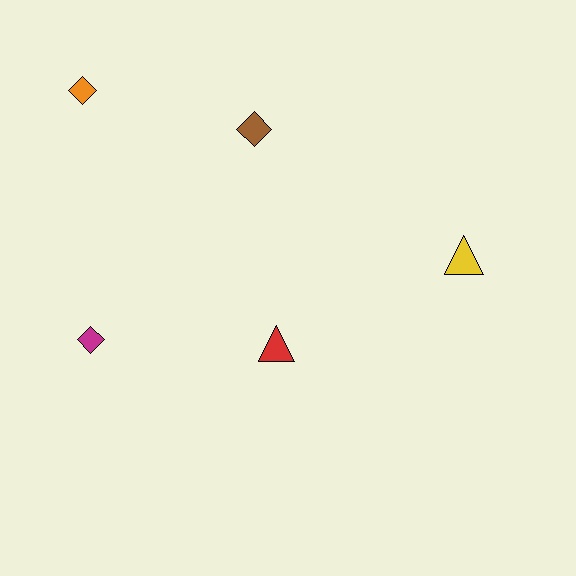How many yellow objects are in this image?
There is 1 yellow object.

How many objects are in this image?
There are 5 objects.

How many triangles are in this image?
There are 2 triangles.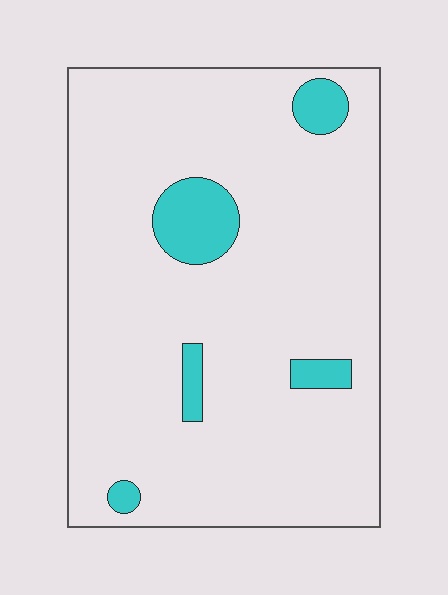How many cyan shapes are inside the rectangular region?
5.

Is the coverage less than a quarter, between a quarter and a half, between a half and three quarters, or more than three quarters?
Less than a quarter.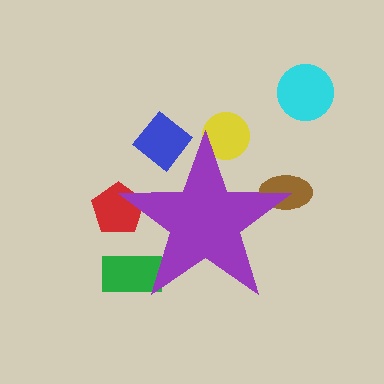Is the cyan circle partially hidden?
No, the cyan circle is fully visible.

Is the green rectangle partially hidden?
Yes, the green rectangle is partially hidden behind the purple star.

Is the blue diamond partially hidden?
Yes, the blue diamond is partially hidden behind the purple star.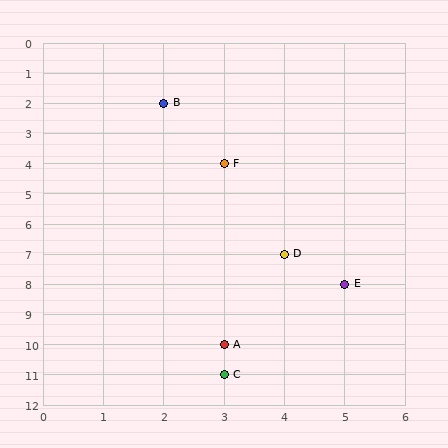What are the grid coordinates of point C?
Point C is at grid coordinates (3, 11).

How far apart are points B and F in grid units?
Points B and F are 1 column and 2 rows apart (about 2.2 grid units diagonally).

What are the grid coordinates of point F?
Point F is at grid coordinates (3, 4).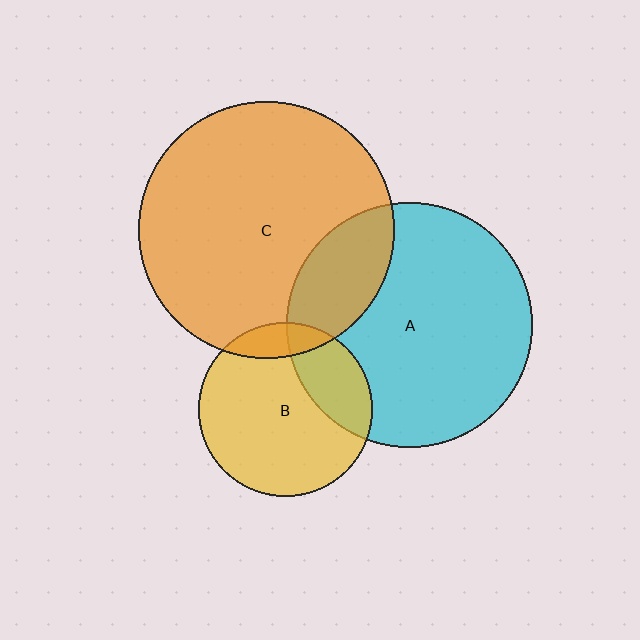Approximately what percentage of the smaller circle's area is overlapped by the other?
Approximately 25%.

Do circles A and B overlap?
Yes.